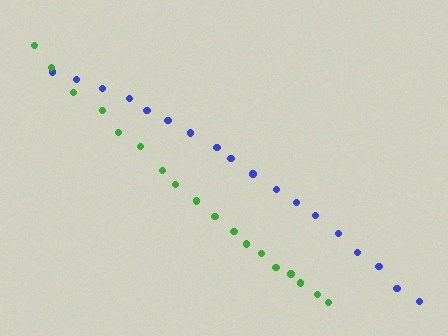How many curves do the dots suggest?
There are 2 distinct paths.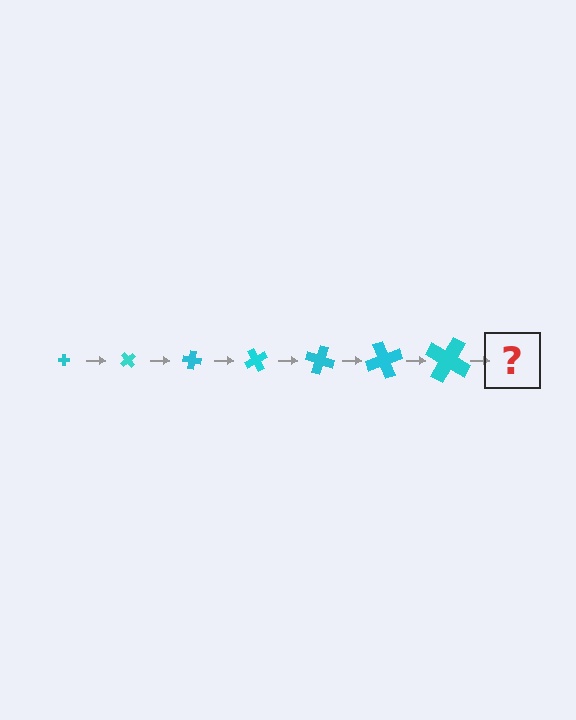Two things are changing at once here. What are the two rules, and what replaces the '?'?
The two rules are that the cross grows larger each step and it rotates 50 degrees each step. The '?' should be a cross, larger than the previous one and rotated 350 degrees from the start.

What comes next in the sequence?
The next element should be a cross, larger than the previous one and rotated 350 degrees from the start.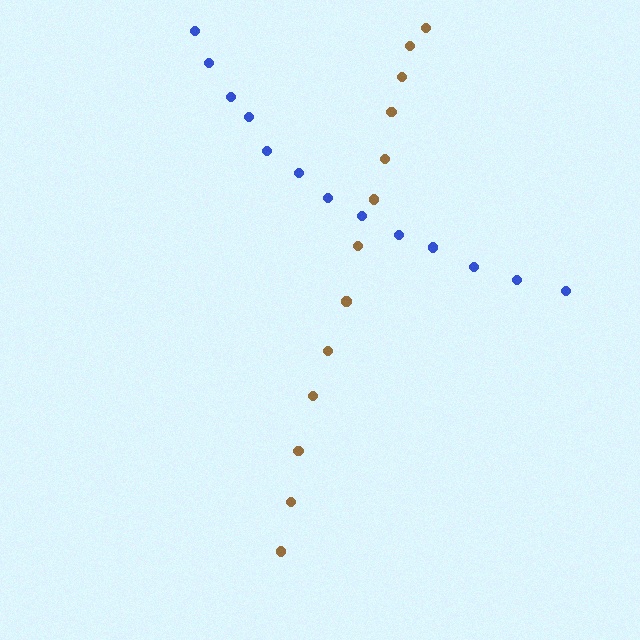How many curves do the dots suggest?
There are 2 distinct paths.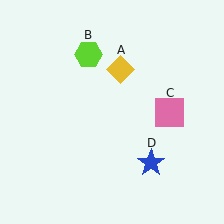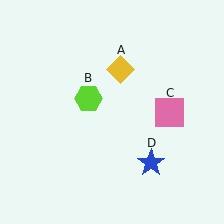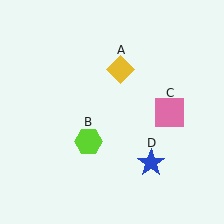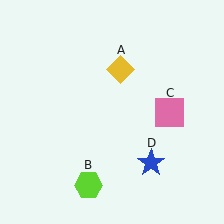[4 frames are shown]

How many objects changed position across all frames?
1 object changed position: lime hexagon (object B).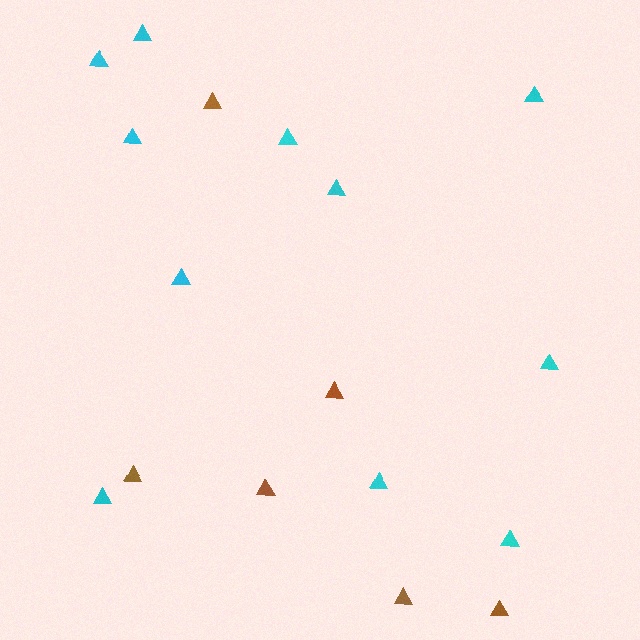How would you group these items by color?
There are 2 groups: one group of brown triangles (6) and one group of cyan triangles (11).